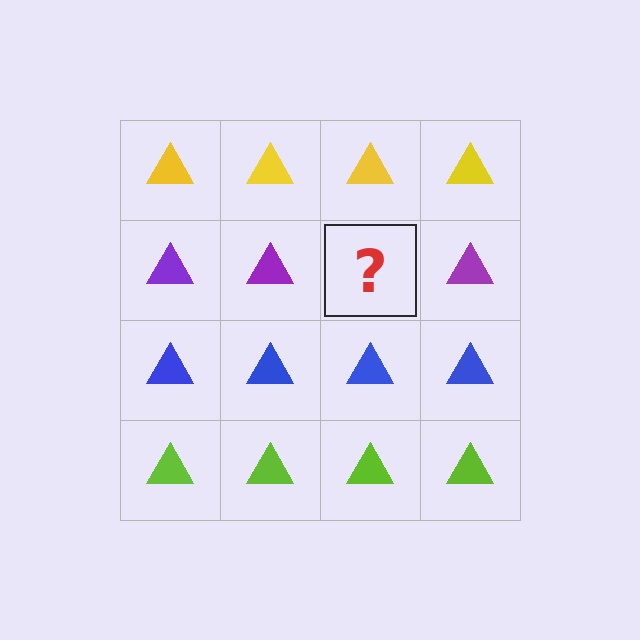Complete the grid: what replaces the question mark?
The question mark should be replaced with a purple triangle.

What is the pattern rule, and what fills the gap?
The rule is that each row has a consistent color. The gap should be filled with a purple triangle.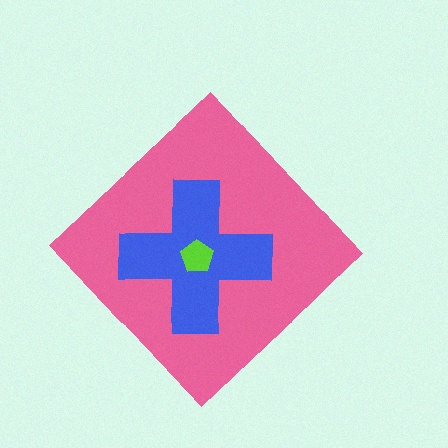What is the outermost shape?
The pink diamond.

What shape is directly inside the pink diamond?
The blue cross.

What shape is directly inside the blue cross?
The lime pentagon.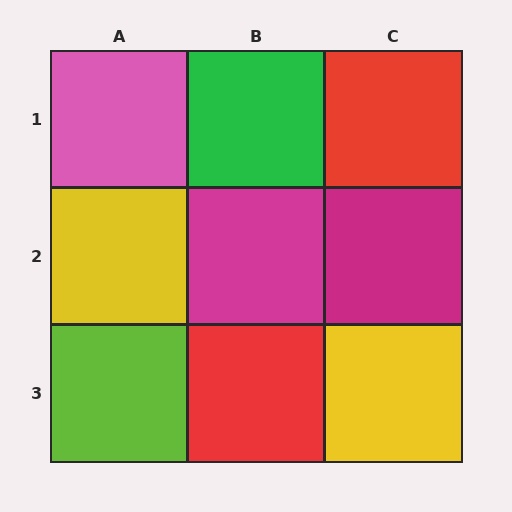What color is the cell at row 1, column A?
Pink.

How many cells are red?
2 cells are red.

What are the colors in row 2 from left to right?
Yellow, magenta, magenta.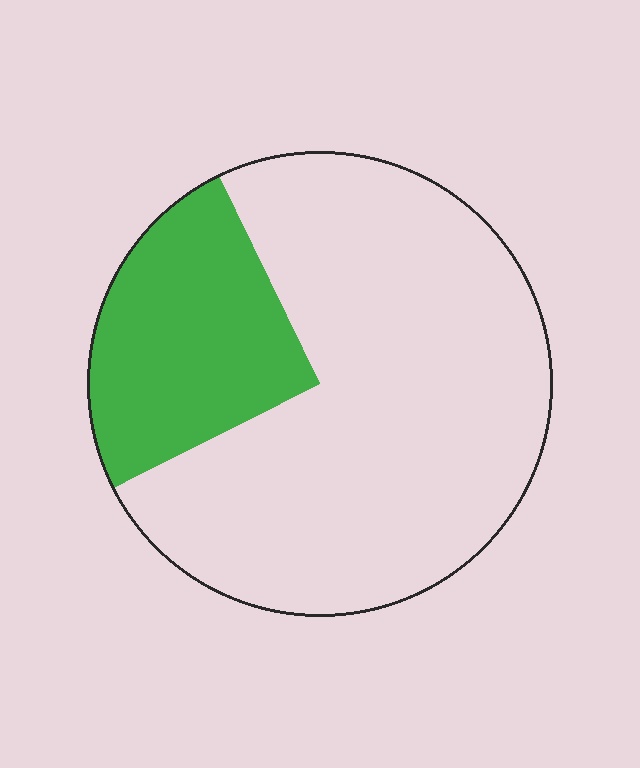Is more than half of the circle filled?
No.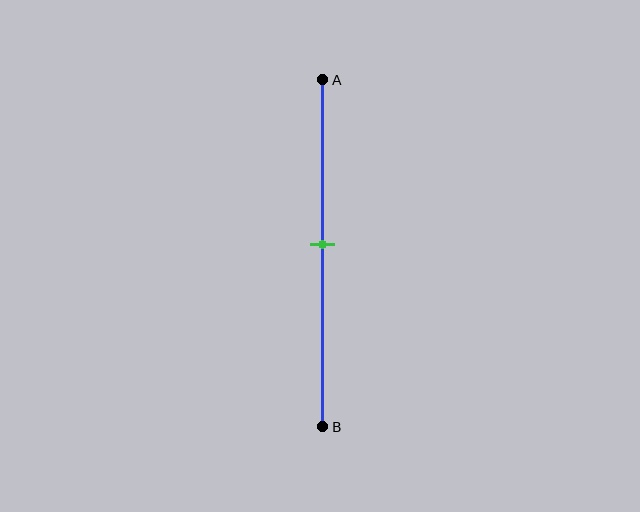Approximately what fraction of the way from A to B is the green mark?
The green mark is approximately 45% of the way from A to B.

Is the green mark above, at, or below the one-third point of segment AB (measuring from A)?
The green mark is below the one-third point of segment AB.